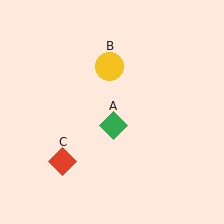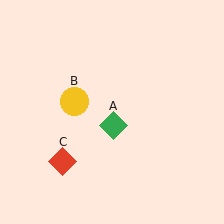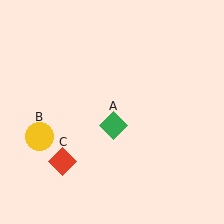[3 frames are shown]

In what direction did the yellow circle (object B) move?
The yellow circle (object B) moved down and to the left.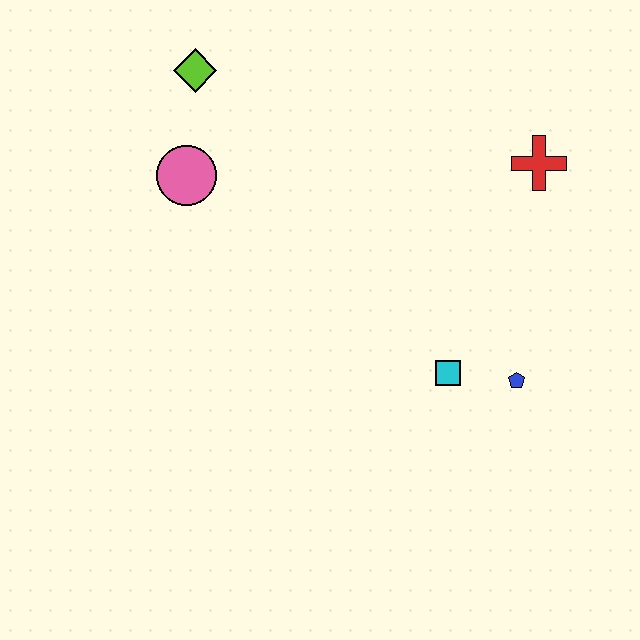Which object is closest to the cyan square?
The blue pentagon is closest to the cyan square.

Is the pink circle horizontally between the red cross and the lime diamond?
No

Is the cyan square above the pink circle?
No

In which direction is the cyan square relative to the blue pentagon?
The cyan square is to the left of the blue pentagon.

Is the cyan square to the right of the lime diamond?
Yes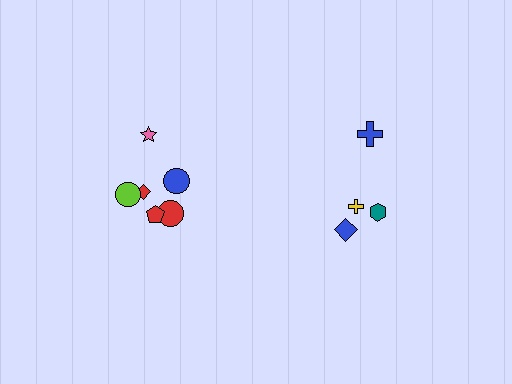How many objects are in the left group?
There are 6 objects.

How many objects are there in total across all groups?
There are 10 objects.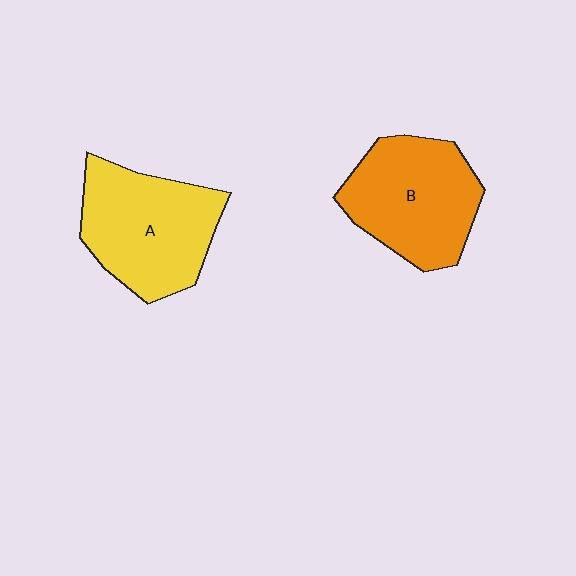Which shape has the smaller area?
Shape B (orange).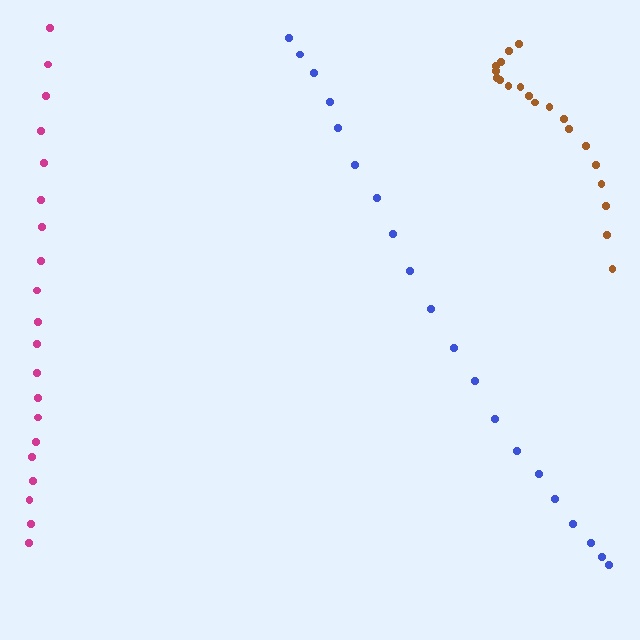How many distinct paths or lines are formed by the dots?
There are 3 distinct paths.